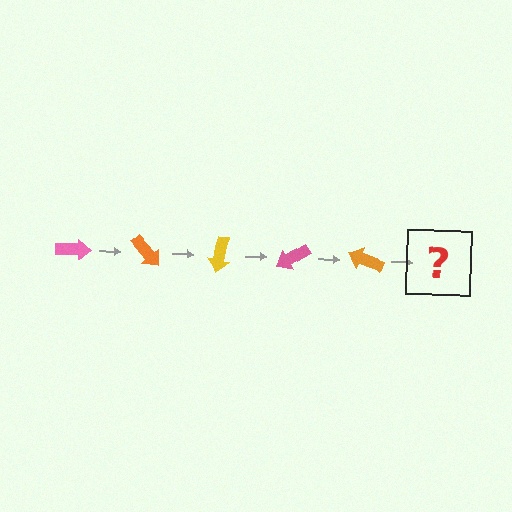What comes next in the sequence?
The next element should be a yellow arrow, rotated 250 degrees from the start.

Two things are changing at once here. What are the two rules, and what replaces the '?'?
The two rules are that it rotates 50 degrees each step and the color cycles through pink, orange, and yellow. The '?' should be a yellow arrow, rotated 250 degrees from the start.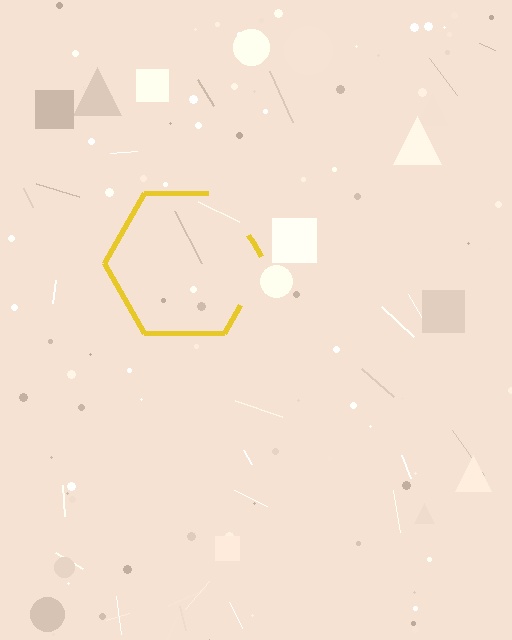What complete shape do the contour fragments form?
The contour fragments form a hexagon.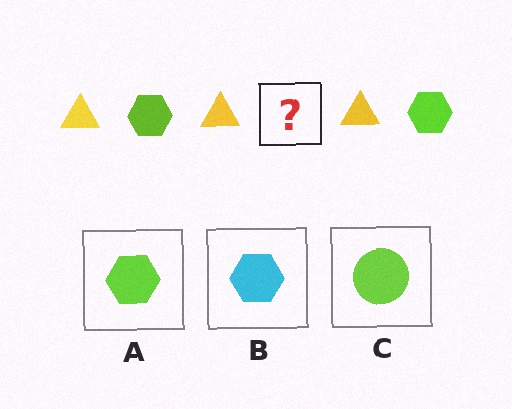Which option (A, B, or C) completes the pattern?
A.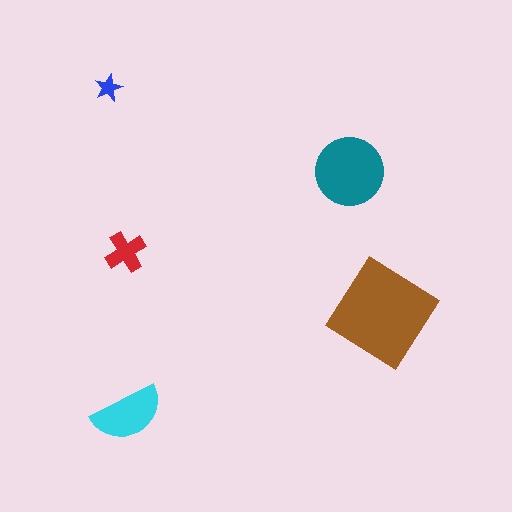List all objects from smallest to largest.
The blue star, the red cross, the cyan semicircle, the teal circle, the brown diamond.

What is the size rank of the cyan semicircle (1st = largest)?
3rd.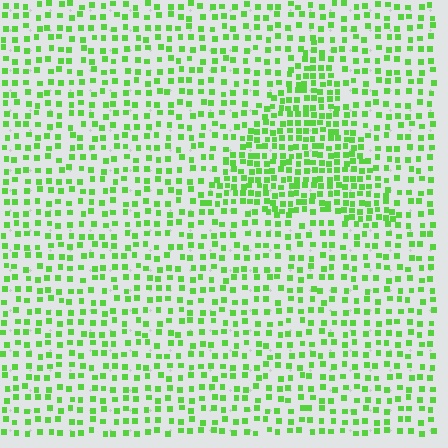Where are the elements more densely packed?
The elements are more densely packed inside the triangle boundary.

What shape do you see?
I see a triangle.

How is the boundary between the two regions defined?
The boundary is defined by a change in element density (approximately 1.9x ratio). All elements are the same color, size, and shape.